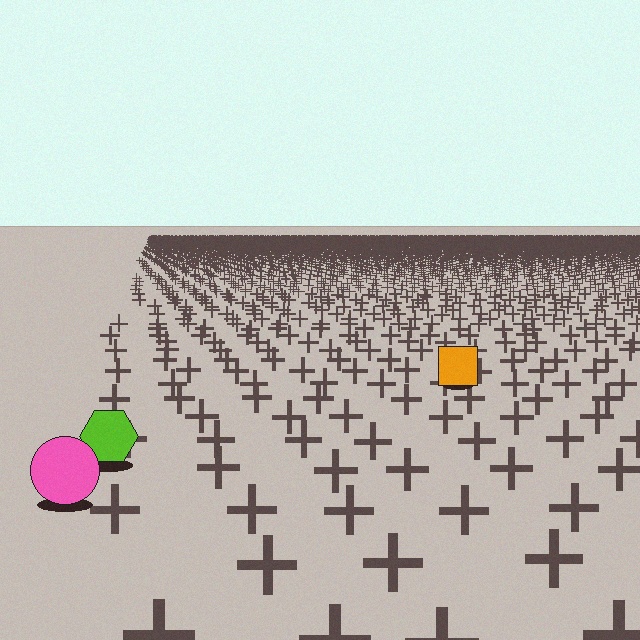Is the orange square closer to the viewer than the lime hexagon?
No. The lime hexagon is closer — you can tell from the texture gradient: the ground texture is coarser near it.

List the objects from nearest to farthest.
From nearest to farthest: the pink circle, the lime hexagon, the orange square.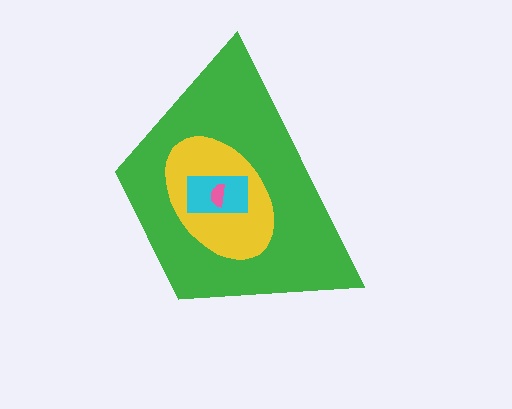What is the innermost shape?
The pink semicircle.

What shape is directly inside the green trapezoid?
The yellow ellipse.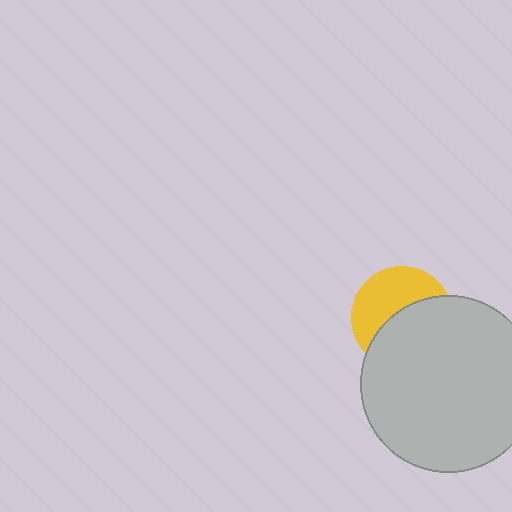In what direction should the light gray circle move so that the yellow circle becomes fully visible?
The light gray circle should move down. That is the shortest direction to clear the overlap and leave the yellow circle fully visible.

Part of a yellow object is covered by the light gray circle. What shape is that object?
It is a circle.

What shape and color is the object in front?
The object in front is a light gray circle.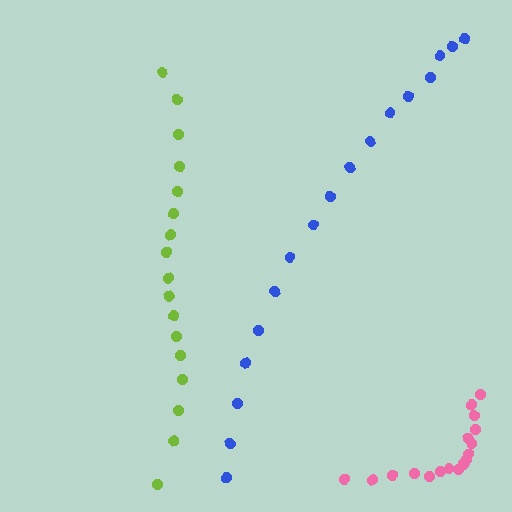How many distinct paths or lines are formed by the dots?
There are 3 distinct paths.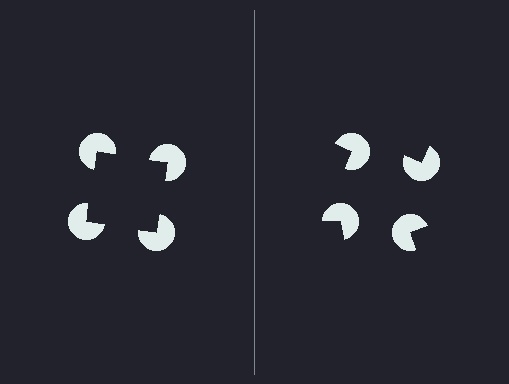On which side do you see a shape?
An illusory square appears on the left side. On the right side the wedge cuts are rotated, so no coherent shape forms.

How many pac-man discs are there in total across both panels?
8 — 4 on each side.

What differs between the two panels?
The pac-man discs are positioned identically on both sides; only the wedge orientations differ. On the left they align to a square; on the right they are misaligned.